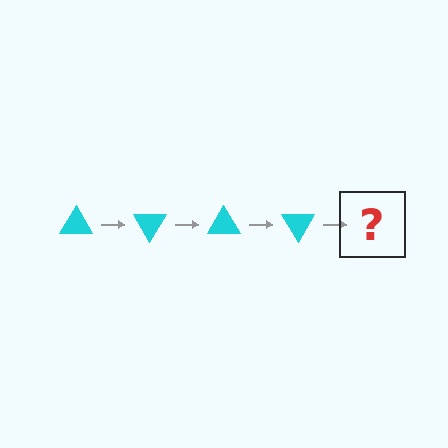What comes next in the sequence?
The next element should be a cyan triangle rotated 240 degrees.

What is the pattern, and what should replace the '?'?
The pattern is that the triangle rotates 60 degrees each step. The '?' should be a cyan triangle rotated 240 degrees.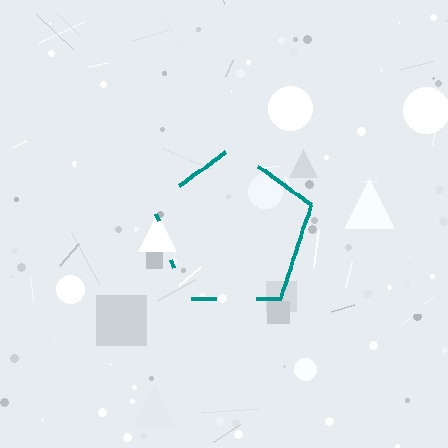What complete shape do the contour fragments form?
The contour fragments form a pentagon.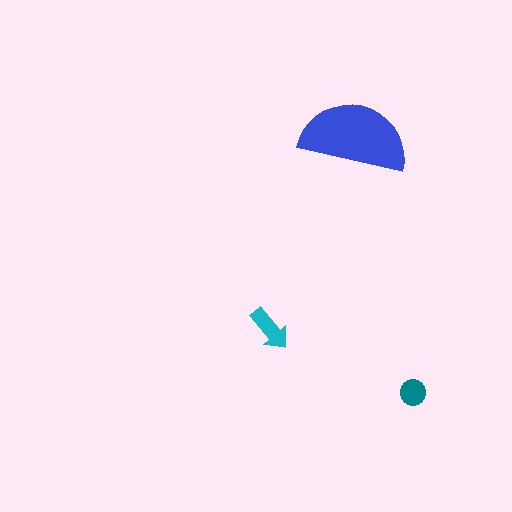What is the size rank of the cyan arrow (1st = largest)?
2nd.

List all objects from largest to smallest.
The blue semicircle, the cyan arrow, the teal circle.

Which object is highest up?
The blue semicircle is topmost.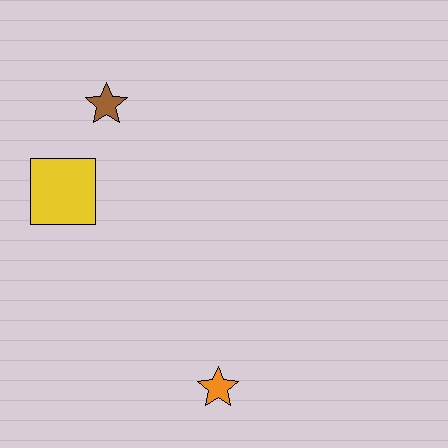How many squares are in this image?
There is 1 square.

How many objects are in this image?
There are 3 objects.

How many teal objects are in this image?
There are no teal objects.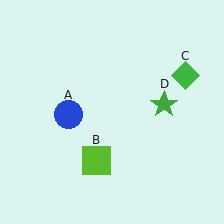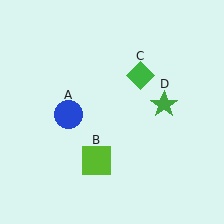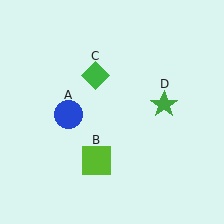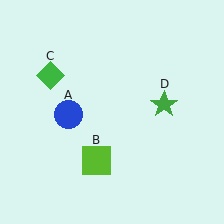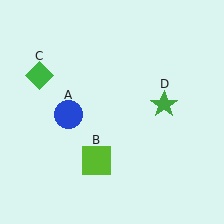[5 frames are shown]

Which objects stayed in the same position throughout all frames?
Blue circle (object A) and lime square (object B) and green star (object D) remained stationary.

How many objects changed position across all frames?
1 object changed position: green diamond (object C).